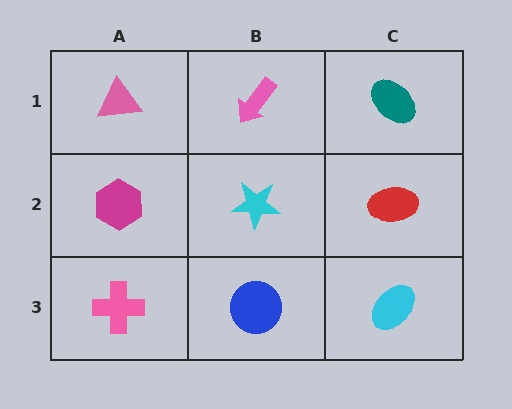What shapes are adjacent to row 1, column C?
A red ellipse (row 2, column C), a pink arrow (row 1, column B).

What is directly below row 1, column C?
A red ellipse.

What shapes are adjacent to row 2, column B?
A pink arrow (row 1, column B), a blue circle (row 3, column B), a magenta hexagon (row 2, column A), a red ellipse (row 2, column C).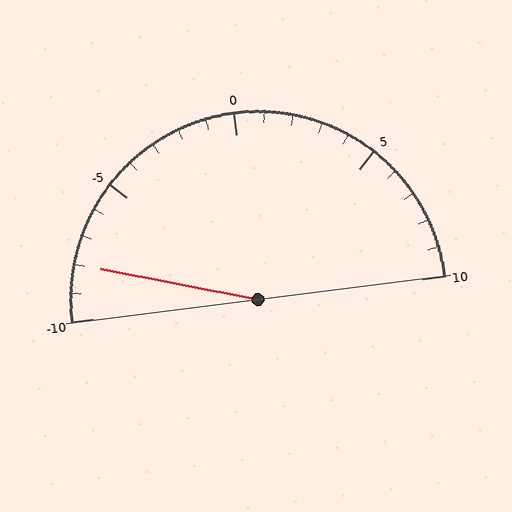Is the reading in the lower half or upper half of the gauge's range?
The reading is in the lower half of the range (-10 to 10).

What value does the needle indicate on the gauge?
The needle indicates approximately -8.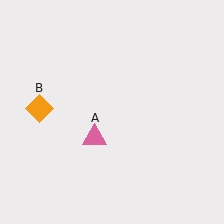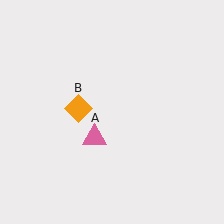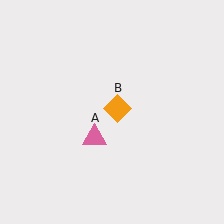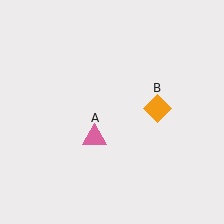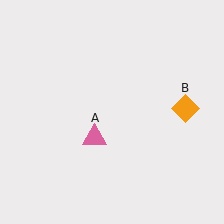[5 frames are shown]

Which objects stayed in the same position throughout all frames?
Pink triangle (object A) remained stationary.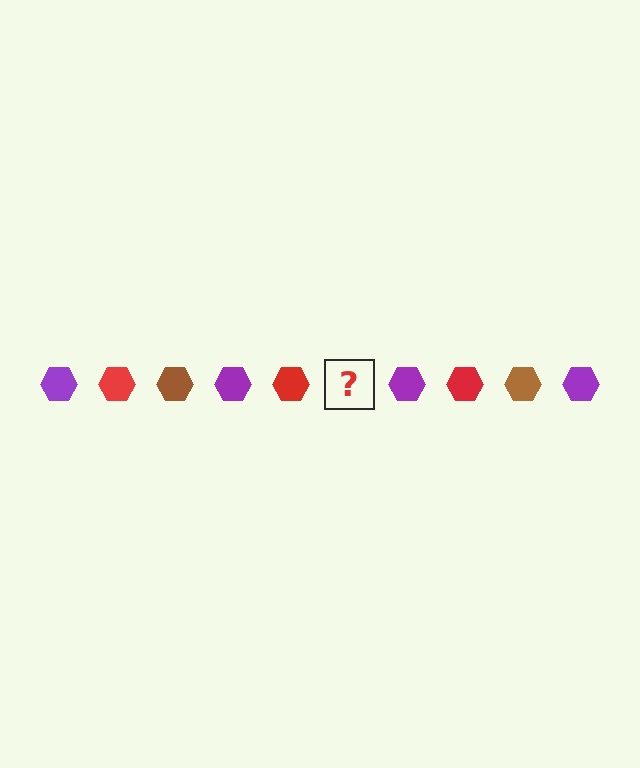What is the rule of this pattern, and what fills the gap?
The rule is that the pattern cycles through purple, red, brown hexagons. The gap should be filled with a brown hexagon.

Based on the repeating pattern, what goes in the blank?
The blank should be a brown hexagon.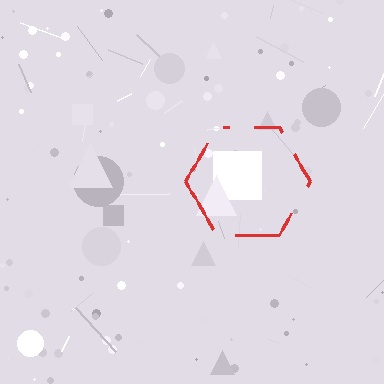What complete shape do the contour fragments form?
The contour fragments form a hexagon.